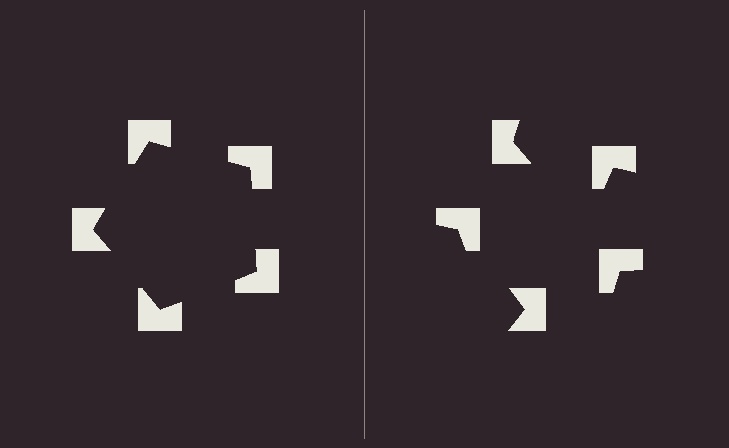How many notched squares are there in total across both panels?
10 — 5 on each side.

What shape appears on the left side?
An illusory pentagon.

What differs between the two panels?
The notched squares are positioned identically on both sides; only the wedge orientations differ. On the left they align to a pentagon; on the right they are misaligned.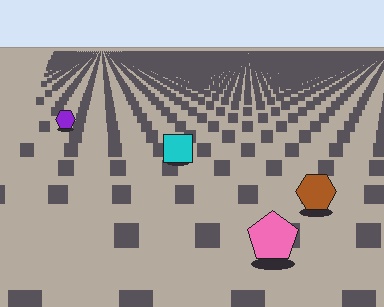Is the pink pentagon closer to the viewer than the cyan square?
Yes. The pink pentagon is closer — you can tell from the texture gradient: the ground texture is coarser near it.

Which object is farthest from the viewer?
The purple hexagon is farthest from the viewer. It appears smaller and the ground texture around it is denser.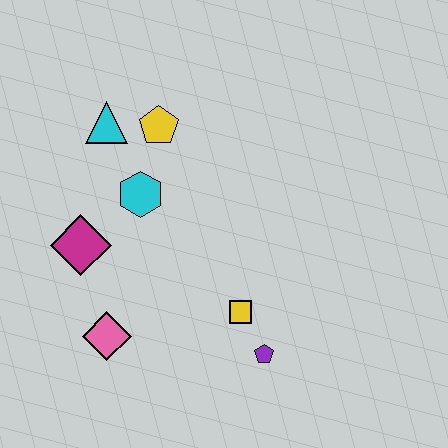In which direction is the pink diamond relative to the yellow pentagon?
The pink diamond is below the yellow pentagon.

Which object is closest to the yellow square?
The purple pentagon is closest to the yellow square.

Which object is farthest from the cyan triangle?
The purple pentagon is farthest from the cyan triangle.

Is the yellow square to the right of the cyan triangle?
Yes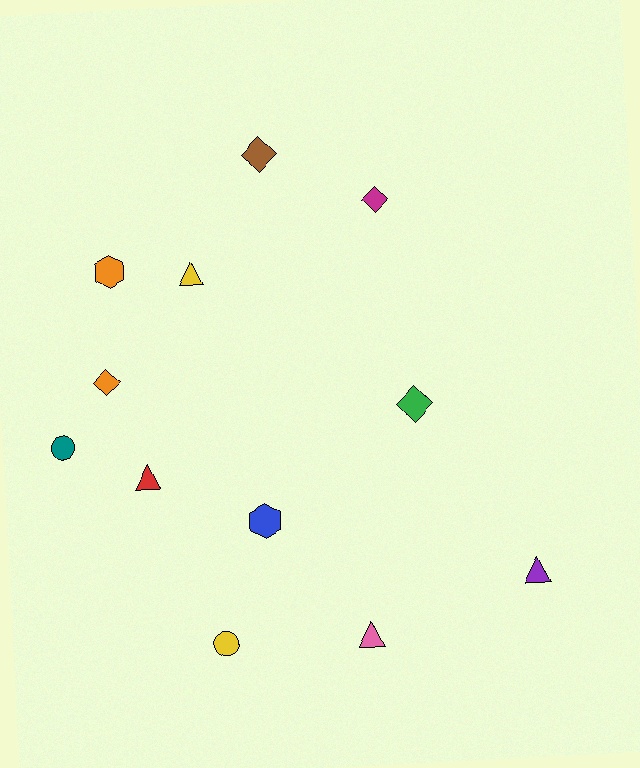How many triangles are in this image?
There are 4 triangles.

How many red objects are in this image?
There is 1 red object.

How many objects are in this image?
There are 12 objects.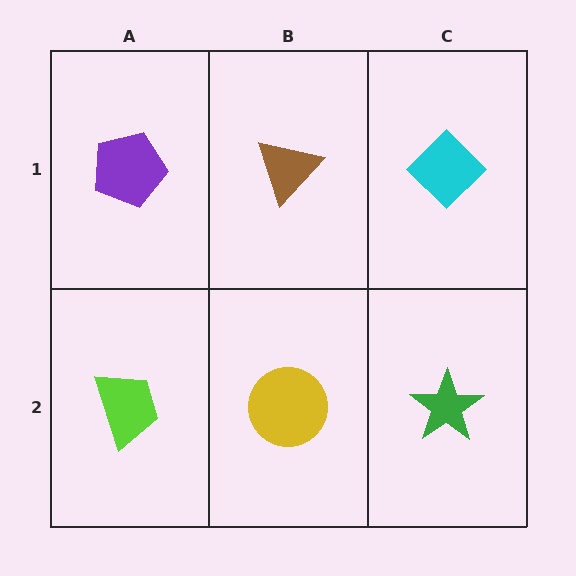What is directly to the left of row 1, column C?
A brown triangle.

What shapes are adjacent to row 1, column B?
A yellow circle (row 2, column B), a purple pentagon (row 1, column A), a cyan diamond (row 1, column C).